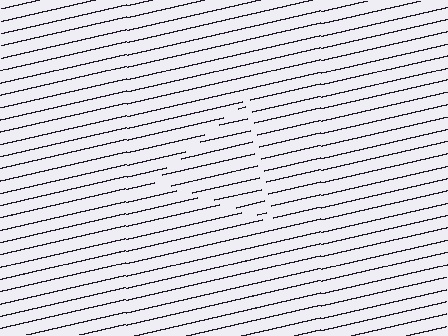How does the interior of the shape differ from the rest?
The interior of the shape contains the same grating, shifted by half a period — the contour is defined by the phase discontinuity where line-ends from the inner and outer gratings abut.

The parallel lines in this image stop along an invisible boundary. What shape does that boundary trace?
An illusory triangle. The interior of the shape contains the same grating, shifted by half a period — the contour is defined by the phase discontinuity where line-ends from the inner and outer gratings abut.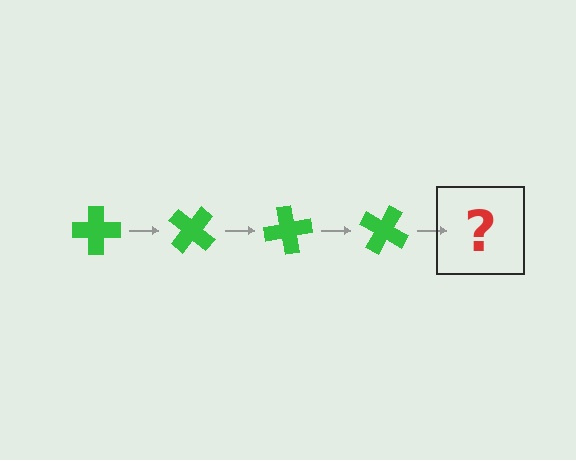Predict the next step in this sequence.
The next step is a green cross rotated 160 degrees.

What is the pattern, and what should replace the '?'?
The pattern is that the cross rotates 40 degrees each step. The '?' should be a green cross rotated 160 degrees.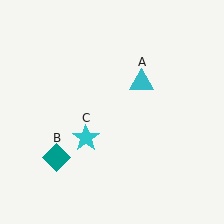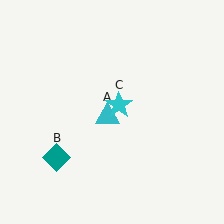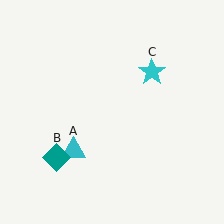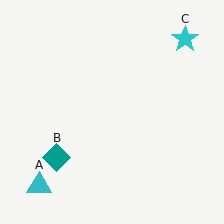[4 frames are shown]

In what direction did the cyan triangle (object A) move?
The cyan triangle (object A) moved down and to the left.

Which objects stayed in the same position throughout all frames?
Teal diamond (object B) remained stationary.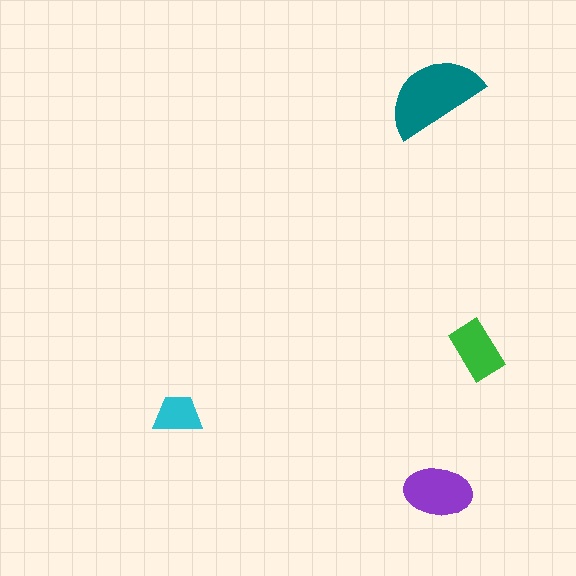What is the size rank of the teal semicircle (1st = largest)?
1st.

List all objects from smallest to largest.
The cyan trapezoid, the green rectangle, the purple ellipse, the teal semicircle.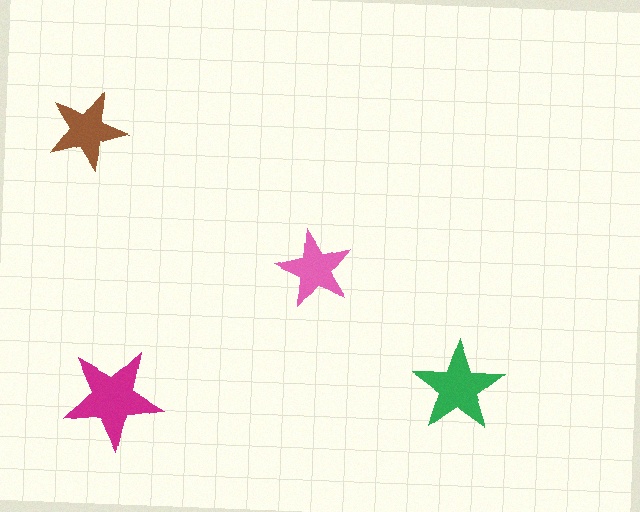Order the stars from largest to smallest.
the magenta one, the green one, the brown one, the pink one.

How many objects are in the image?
There are 4 objects in the image.